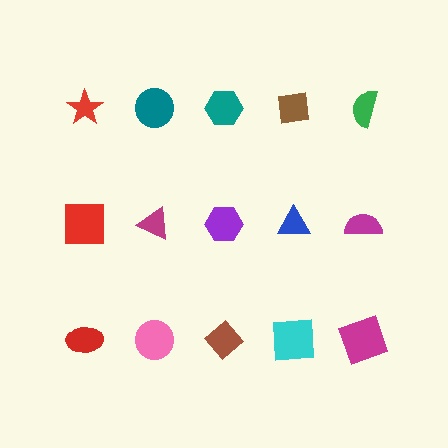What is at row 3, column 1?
A red ellipse.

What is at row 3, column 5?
A magenta square.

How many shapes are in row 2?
5 shapes.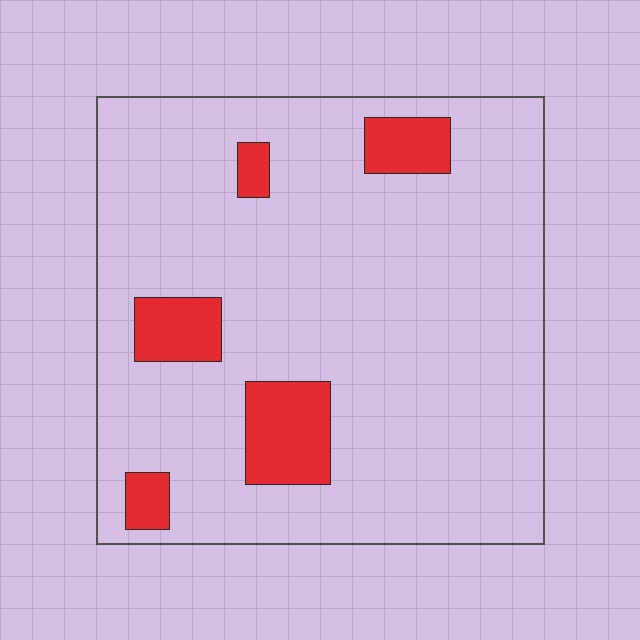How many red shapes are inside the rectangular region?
5.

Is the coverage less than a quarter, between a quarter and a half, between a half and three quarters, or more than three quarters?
Less than a quarter.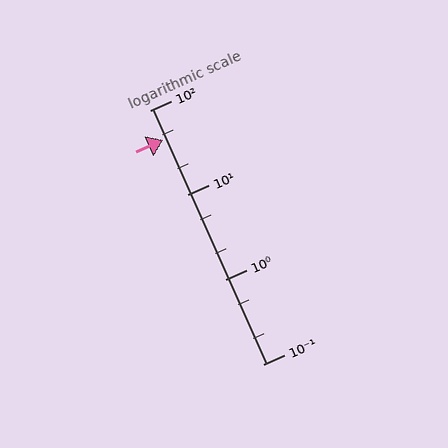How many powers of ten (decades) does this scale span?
The scale spans 3 decades, from 0.1 to 100.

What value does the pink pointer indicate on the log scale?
The pointer indicates approximately 45.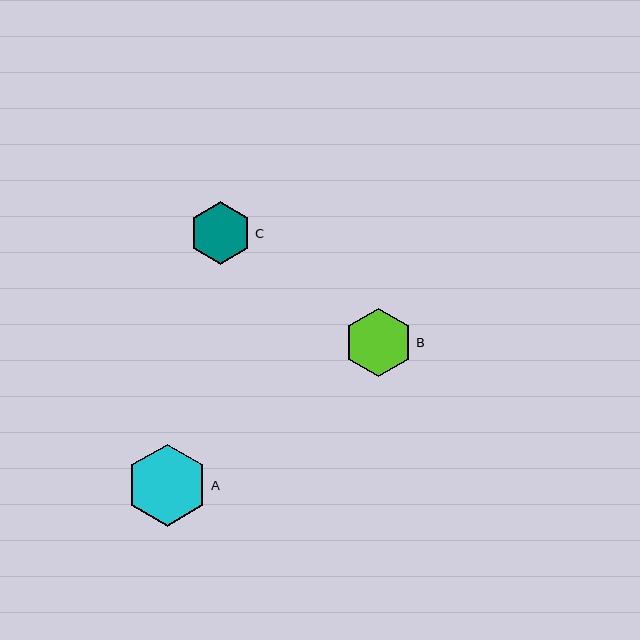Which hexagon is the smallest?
Hexagon C is the smallest with a size of approximately 62 pixels.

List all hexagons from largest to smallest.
From largest to smallest: A, B, C.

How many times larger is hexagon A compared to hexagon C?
Hexagon A is approximately 1.3 times the size of hexagon C.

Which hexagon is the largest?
Hexagon A is the largest with a size of approximately 82 pixels.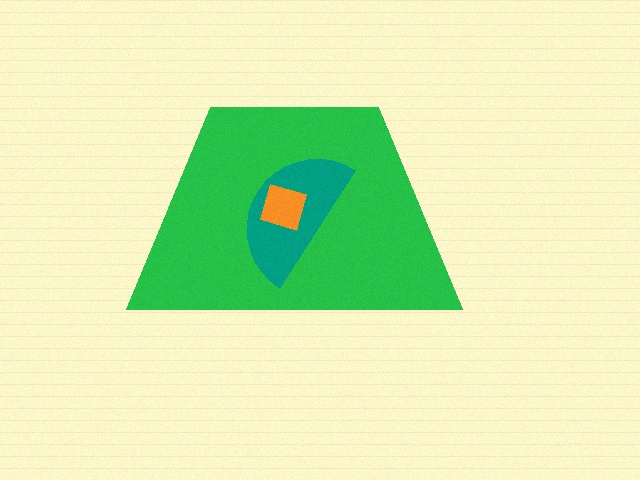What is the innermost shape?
The orange square.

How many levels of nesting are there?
3.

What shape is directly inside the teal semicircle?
The orange square.